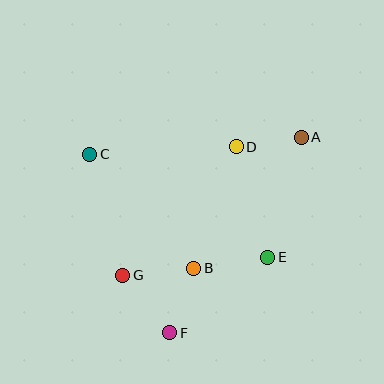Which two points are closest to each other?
Points A and D are closest to each other.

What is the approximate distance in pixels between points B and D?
The distance between B and D is approximately 129 pixels.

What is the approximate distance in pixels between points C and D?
The distance between C and D is approximately 147 pixels.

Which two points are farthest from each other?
Points A and F are farthest from each other.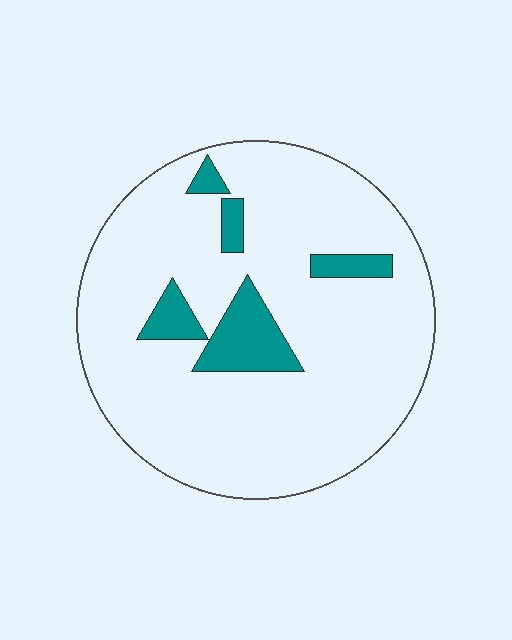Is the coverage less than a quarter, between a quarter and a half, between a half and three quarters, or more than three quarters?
Less than a quarter.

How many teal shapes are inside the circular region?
5.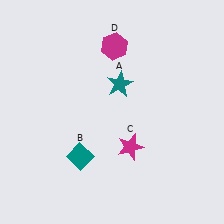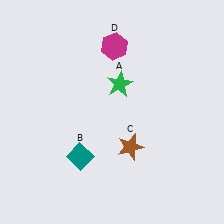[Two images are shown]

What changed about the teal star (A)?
In Image 1, A is teal. In Image 2, it changed to green.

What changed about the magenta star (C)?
In Image 1, C is magenta. In Image 2, it changed to brown.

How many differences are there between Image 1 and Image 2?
There are 2 differences between the two images.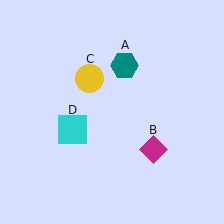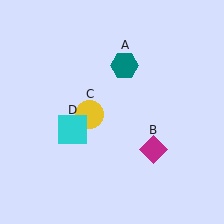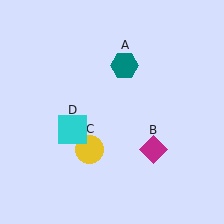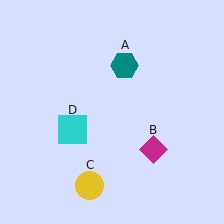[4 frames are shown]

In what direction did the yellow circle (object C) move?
The yellow circle (object C) moved down.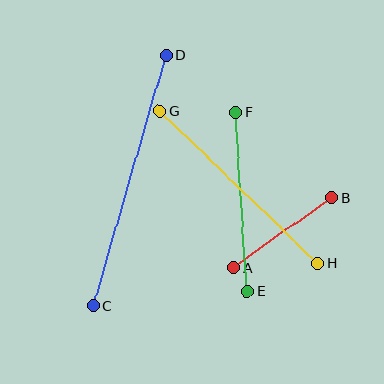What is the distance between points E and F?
The distance is approximately 180 pixels.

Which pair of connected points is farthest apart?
Points C and D are farthest apart.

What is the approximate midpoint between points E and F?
The midpoint is at approximately (242, 201) pixels.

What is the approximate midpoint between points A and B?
The midpoint is at approximately (283, 233) pixels.